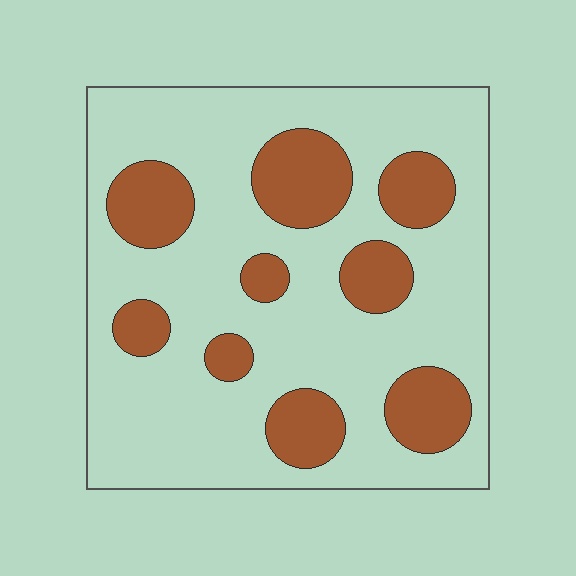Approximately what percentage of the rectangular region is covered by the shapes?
Approximately 25%.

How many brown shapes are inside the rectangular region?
9.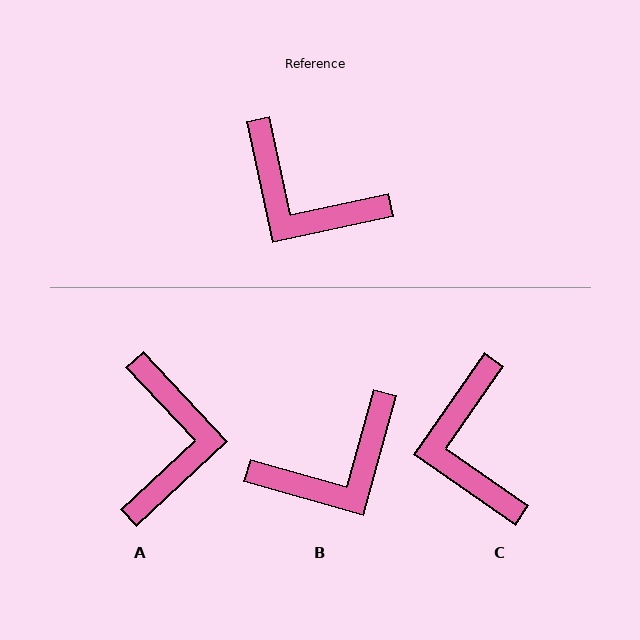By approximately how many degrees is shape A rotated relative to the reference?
Approximately 121 degrees counter-clockwise.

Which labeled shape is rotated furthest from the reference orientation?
A, about 121 degrees away.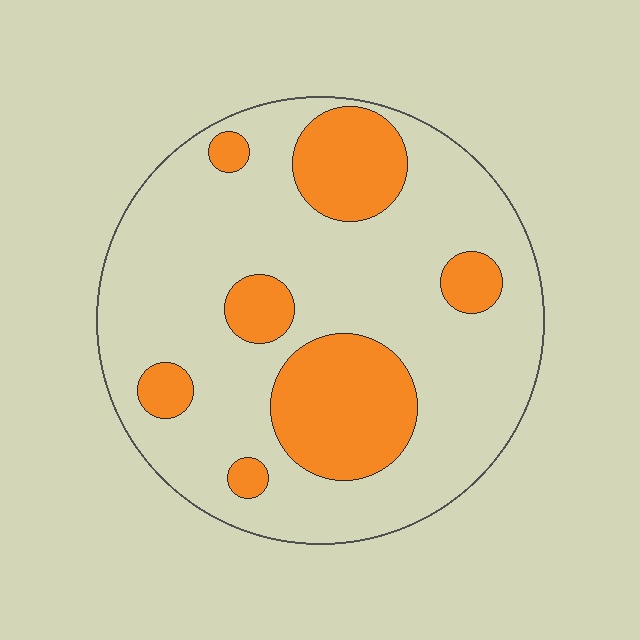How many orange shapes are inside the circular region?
7.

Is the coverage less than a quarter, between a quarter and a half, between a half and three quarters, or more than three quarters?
Between a quarter and a half.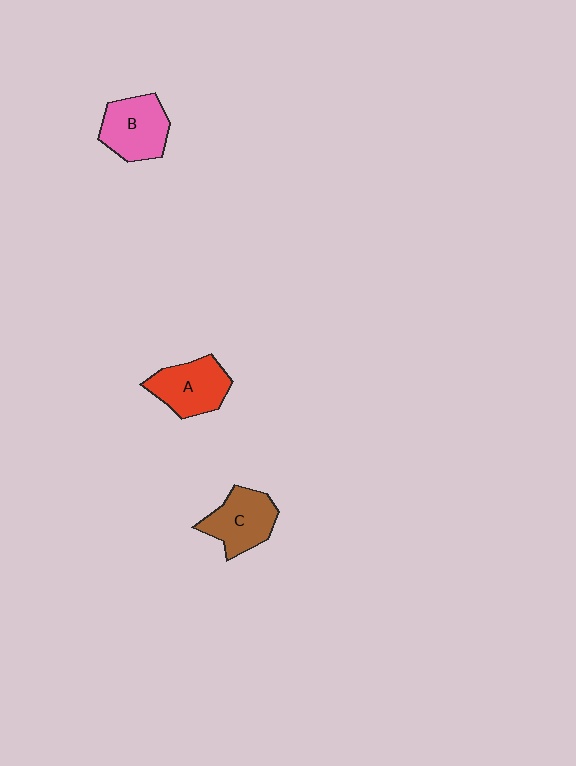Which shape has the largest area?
Shape B (pink).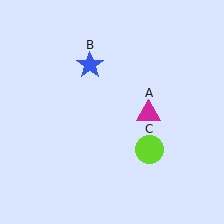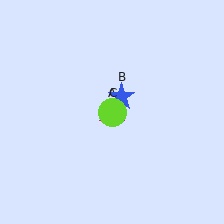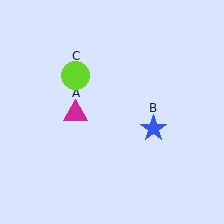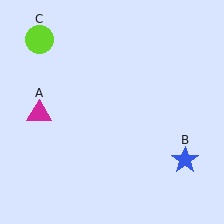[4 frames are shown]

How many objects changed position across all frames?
3 objects changed position: magenta triangle (object A), blue star (object B), lime circle (object C).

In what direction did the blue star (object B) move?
The blue star (object B) moved down and to the right.